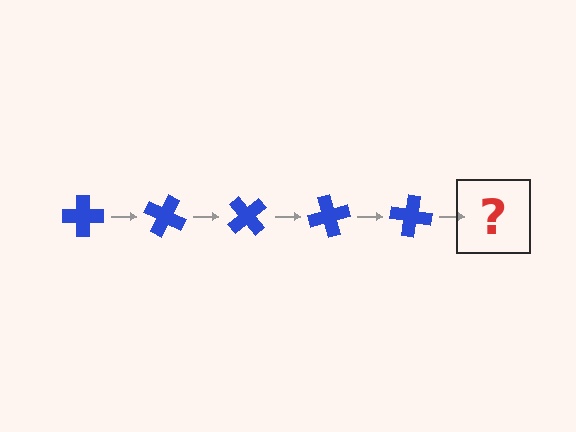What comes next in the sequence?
The next element should be a blue cross rotated 125 degrees.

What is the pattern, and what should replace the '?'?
The pattern is that the cross rotates 25 degrees each step. The '?' should be a blue cross rotated 125 degrees.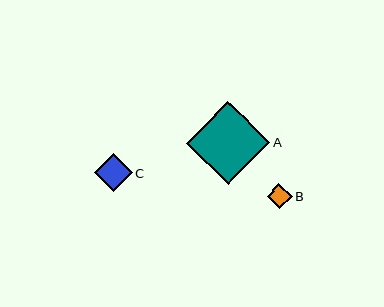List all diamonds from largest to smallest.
From largest to smallest: A, C, B.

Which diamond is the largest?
Diamond A is the largest with a size of approximately 83 pixels.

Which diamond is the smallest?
Diamond B is the smallest with a size of approximately 25 pixels.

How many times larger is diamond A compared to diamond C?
Diamond A is approximately 2.2 times the size of diamond C.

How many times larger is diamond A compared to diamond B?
Diamond A is approximately 3.3 times the size of diamond B.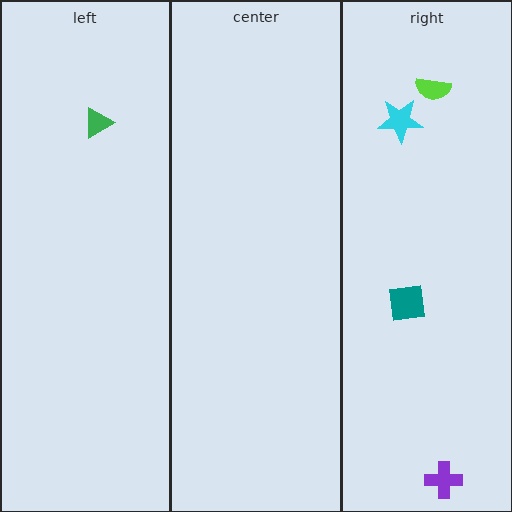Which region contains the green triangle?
The left region.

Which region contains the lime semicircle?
The right region.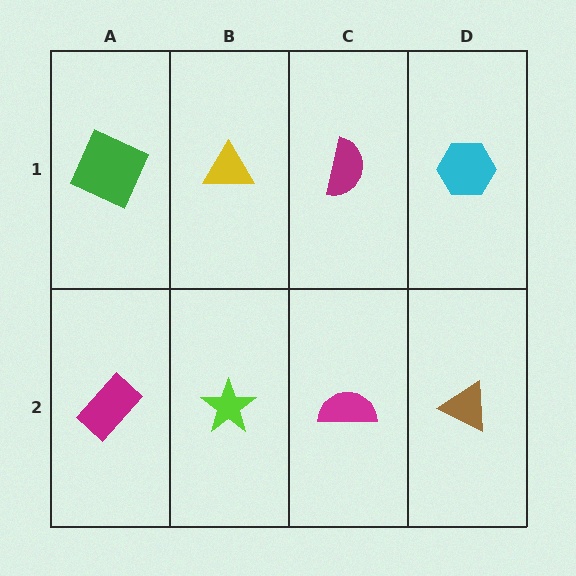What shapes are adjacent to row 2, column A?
A green square (row 1, column A), a lime star (row 2, column B).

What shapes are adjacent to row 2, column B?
A yellow triangle (row 1, column B), a magenta rectangle (row 2, column A), a magenta semicircle (row 2, column C).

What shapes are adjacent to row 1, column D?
A brown triangle (row 2, column D), a magenta semicircle (row 1, column C).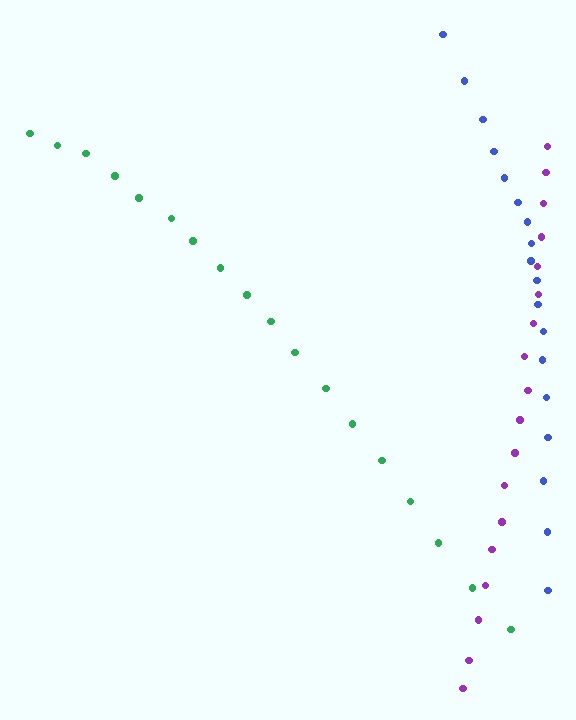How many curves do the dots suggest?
There are 3 distinct paths.